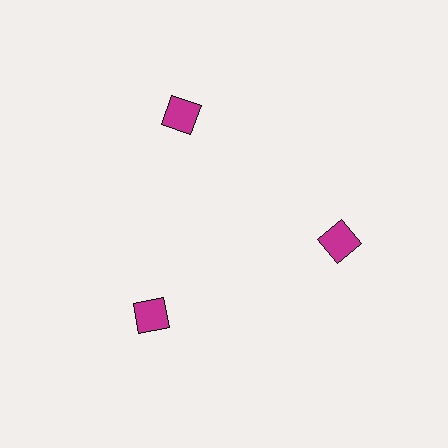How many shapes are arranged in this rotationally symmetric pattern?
There are 3 shapes, arranged in 3 groups of 1.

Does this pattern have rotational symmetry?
Yes, this pattern has 3-fold rotational symmetry. It looks the same after rotating 120 degrees around the center.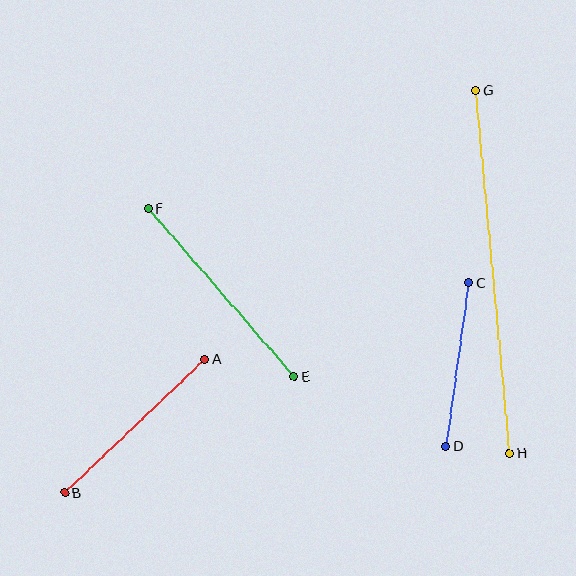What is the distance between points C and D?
The distance is approximately 166 pixels.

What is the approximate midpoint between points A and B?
The midpoint is at approximately (135, 426) pixels.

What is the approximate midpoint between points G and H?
The midpoint is at approximately (492, 272) pixels.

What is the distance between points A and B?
The distance is approximately 193 pixels.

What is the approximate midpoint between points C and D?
The midpoint is at approximately (457, 365) pixels.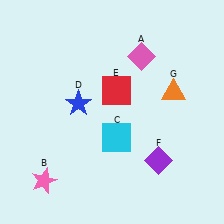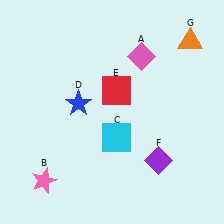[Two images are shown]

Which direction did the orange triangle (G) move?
The orange triangle (G) moved up.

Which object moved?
The orange triangle (G) moved up.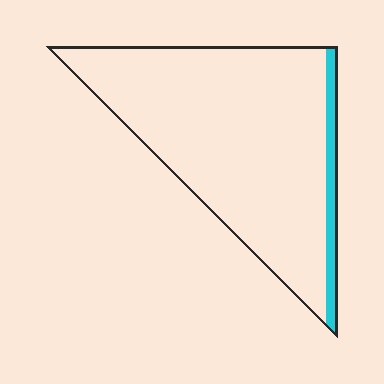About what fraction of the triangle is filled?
About one tenth (1/10).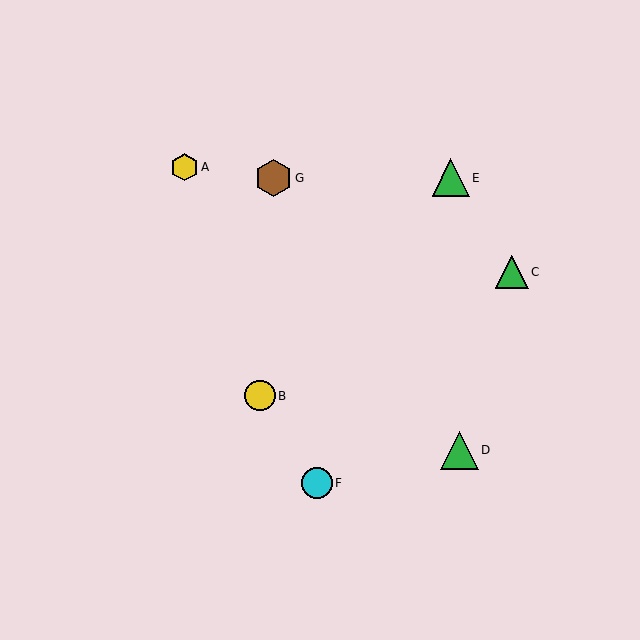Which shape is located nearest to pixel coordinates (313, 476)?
The cyan circle (labeled F) at (317, 483) is nearest to that location.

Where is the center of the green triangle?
The center of the green triangle is at (451, 178).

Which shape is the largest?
The green triangle (labeled D) is the largest.